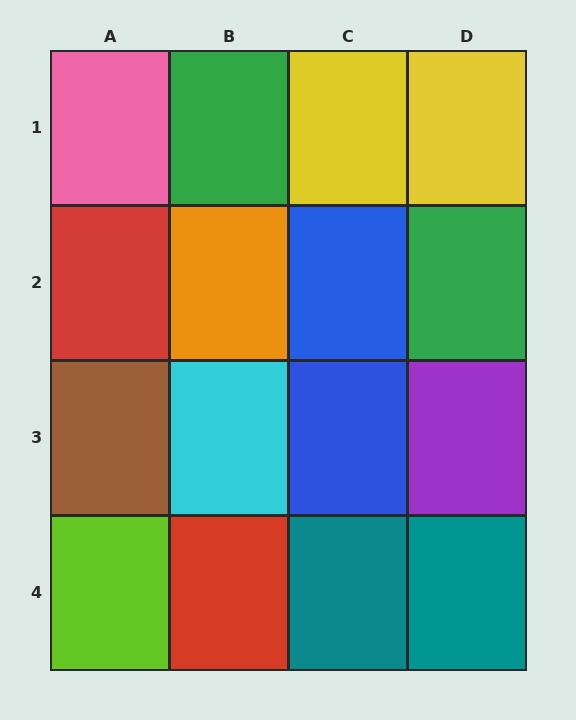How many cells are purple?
1 cell is purple.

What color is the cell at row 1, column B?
Green.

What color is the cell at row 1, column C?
Yellow.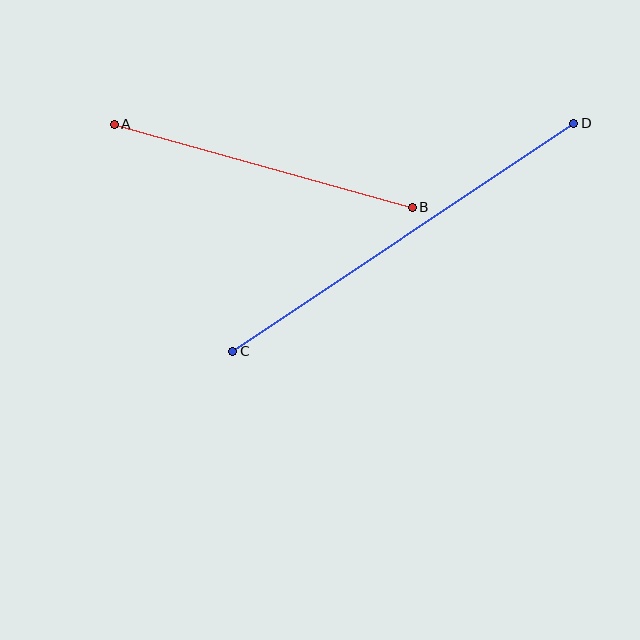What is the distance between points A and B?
The distance is approximately 309 pixels.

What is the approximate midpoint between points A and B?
The midpoint is at approximately (263, 166) pixels.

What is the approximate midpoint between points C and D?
The midpoint is at approximately (403, 237) pixels.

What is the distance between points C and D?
The distance is approximately 410 pixels.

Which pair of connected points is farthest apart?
Points C and D are farthest apart.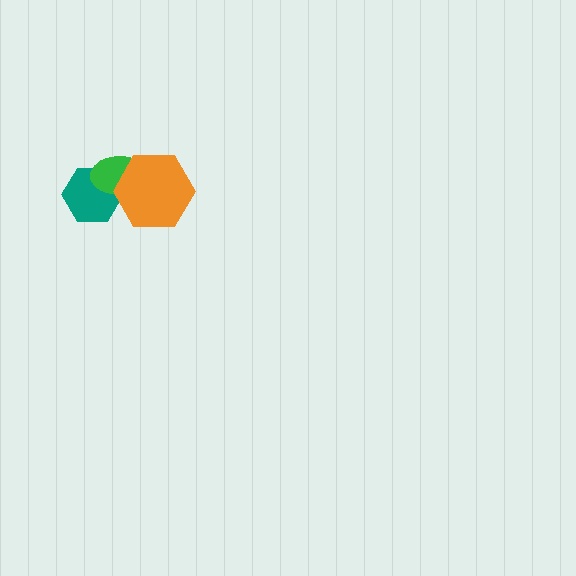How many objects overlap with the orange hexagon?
2 objects overlap with the orange hexagon.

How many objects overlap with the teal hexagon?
2 objects overlap with the teal hexagon.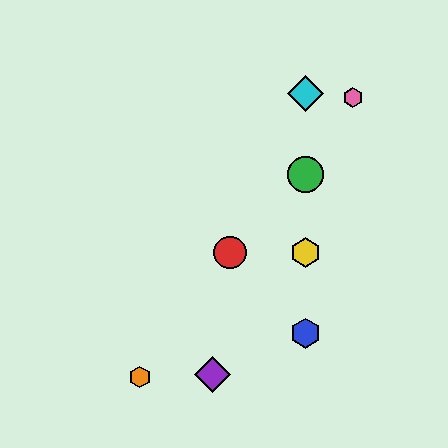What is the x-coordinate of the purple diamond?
The purple diamond is at x≈213.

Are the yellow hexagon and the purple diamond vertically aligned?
No, the yellow hexagon is at x≈305 and the purple diamond is at x≈213.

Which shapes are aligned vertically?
The blue hexagon, the green circle, the yellow hexagon, the cyan diamond are aligned vertically.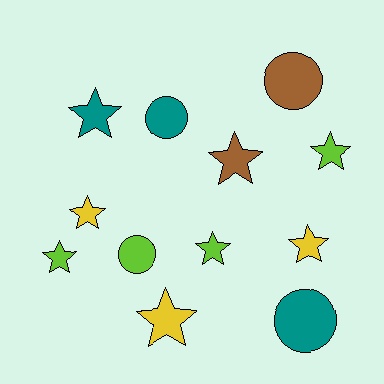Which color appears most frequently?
Lime, with 4 objects.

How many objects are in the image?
There are 12 objects.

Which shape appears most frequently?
Star, with 8 objects.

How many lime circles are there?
There is 1 lime circle.